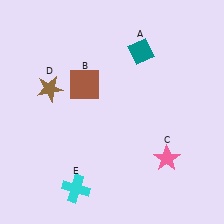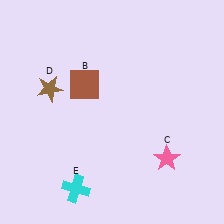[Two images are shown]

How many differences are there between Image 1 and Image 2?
There is 1 difference between the two images.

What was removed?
The teal diamond (A) was removed in Image 2.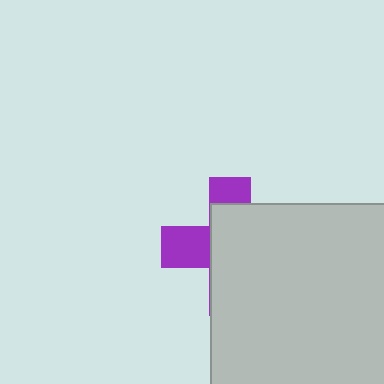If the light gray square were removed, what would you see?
You would see the complete purple cross.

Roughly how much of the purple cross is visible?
A small part of it is visible (roughly 32%).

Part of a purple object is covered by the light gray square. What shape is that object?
It is a cross.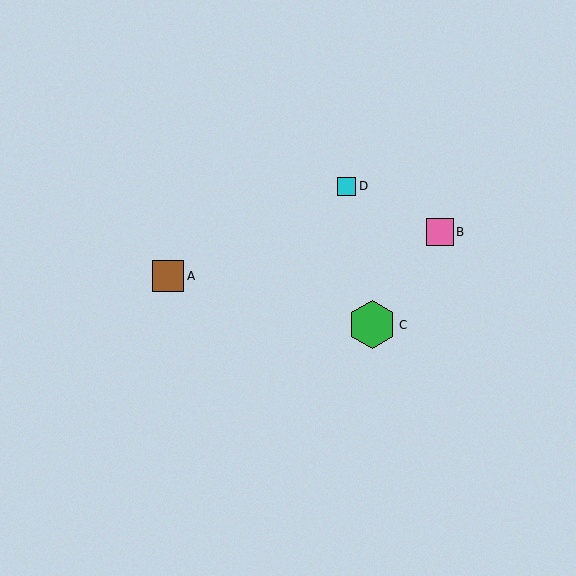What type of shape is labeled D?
Shape D is a cyan square.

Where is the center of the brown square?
The center of the brown square is at (168, 276).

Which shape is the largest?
The green hexagon (labeled C) is the largest.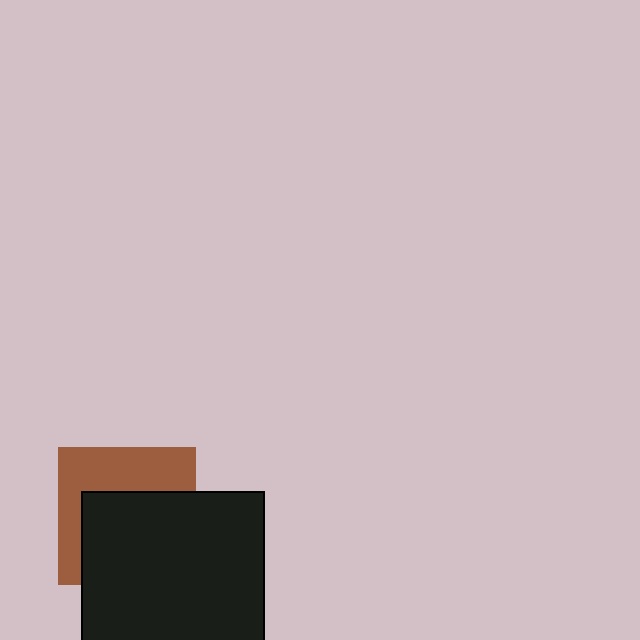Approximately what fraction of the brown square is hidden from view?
Roughly 56% of the brown square is hidden behind the black square.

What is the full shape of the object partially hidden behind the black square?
The partially hidden object is a brown square.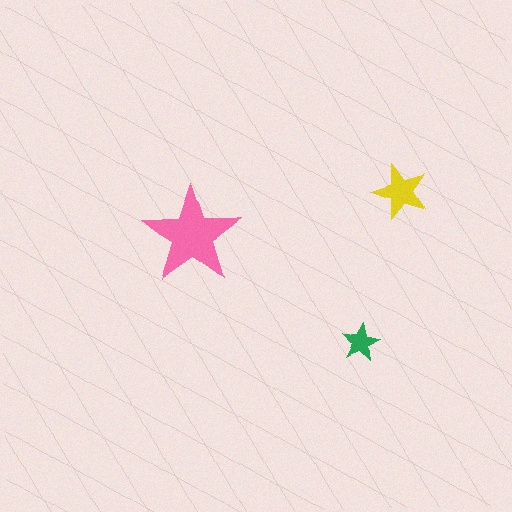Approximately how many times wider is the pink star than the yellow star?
About 2 times wider.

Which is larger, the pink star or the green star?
The pink one.